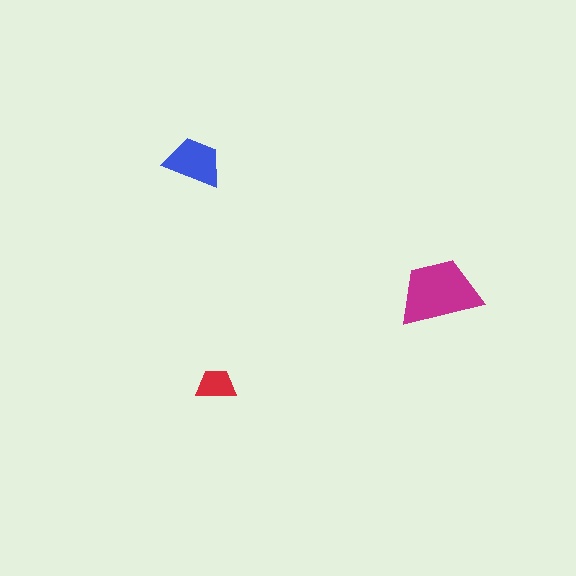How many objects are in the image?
There are 3 objects in the image.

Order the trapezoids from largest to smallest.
the magenta one, the blue one, the red one.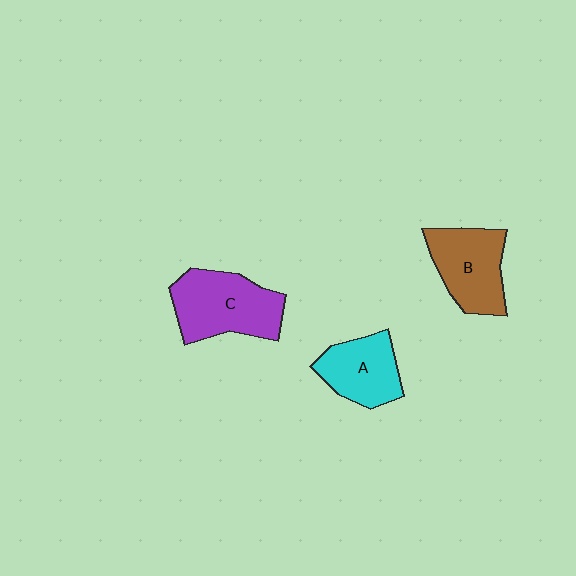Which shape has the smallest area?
Shape A (cyan).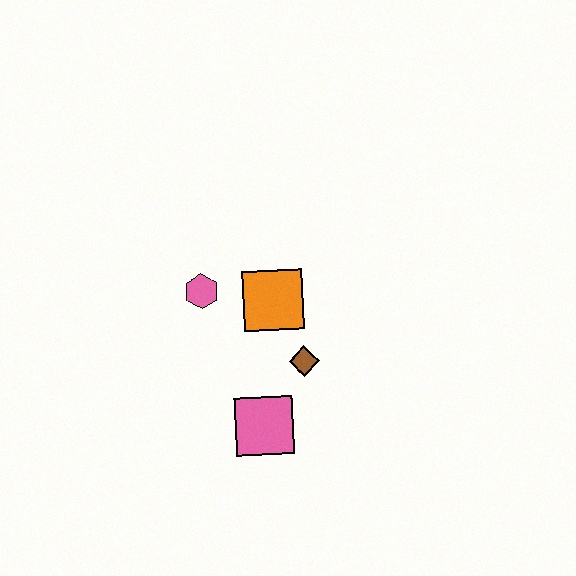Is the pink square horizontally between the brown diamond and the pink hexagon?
Yes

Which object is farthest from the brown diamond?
The pink hexagon is farthest from the brown diamond.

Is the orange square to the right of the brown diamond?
No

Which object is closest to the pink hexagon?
The orange square is closest to the pink hexagon.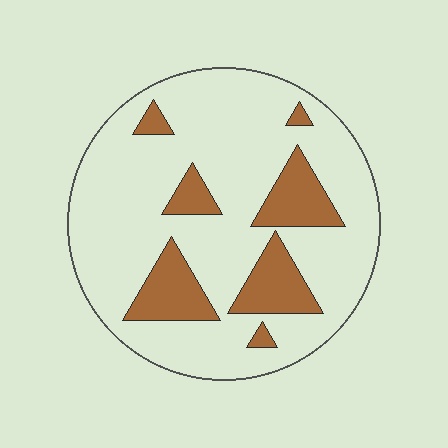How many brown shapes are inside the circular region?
7.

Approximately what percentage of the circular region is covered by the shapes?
Approximately 20%.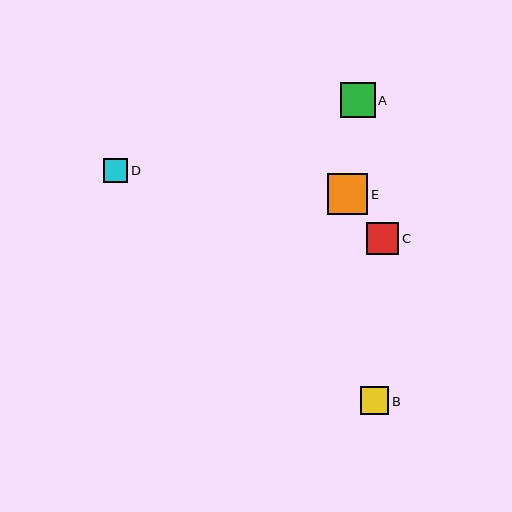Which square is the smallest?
Square D is the smallest with a size of approximately 24 pixels.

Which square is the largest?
Square E is the largest with a size of approximately 40 pixels.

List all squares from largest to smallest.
From largest to smallest: E, A, C, B, D.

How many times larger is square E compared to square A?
Square E is approximately 1.2 times the size of square A.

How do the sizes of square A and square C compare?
Square A and square C are approximately the same size.